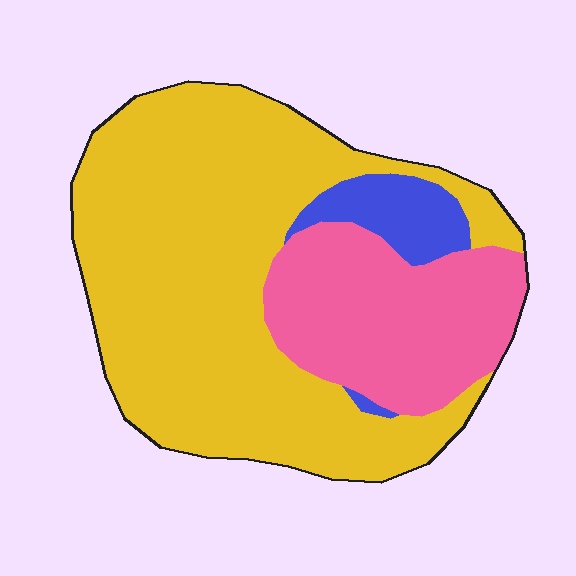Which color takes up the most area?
Yellow, at roughly 65%.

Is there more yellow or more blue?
Yellow.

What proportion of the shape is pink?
Pink covers 26% of the shape.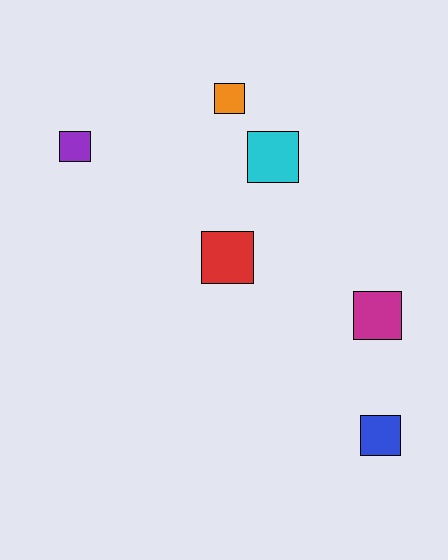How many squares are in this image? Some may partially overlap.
There are 6 squares.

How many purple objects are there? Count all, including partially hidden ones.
There is 1 purple object.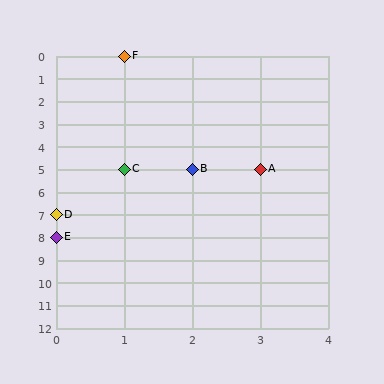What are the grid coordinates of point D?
Point D is at grid coordinates (0, 7).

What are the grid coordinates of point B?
Point B is at grid coordinates (2, 5).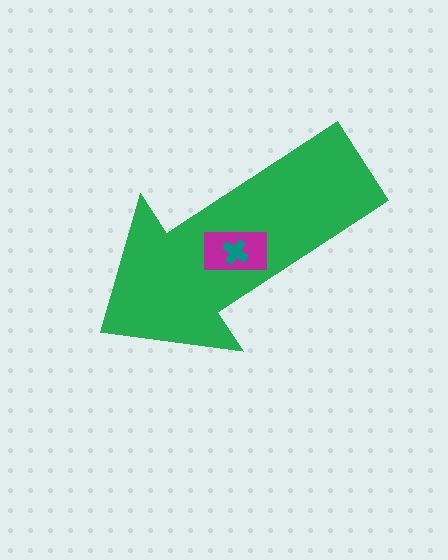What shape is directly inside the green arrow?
The magenta rectangle.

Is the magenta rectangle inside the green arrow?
Yes.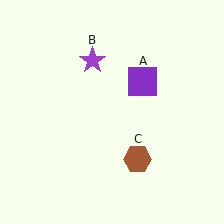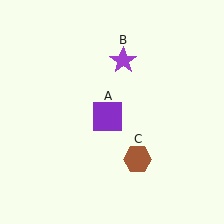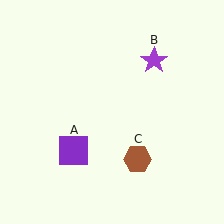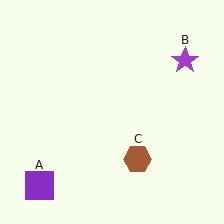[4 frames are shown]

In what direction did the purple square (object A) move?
The purple square (object A) moved down and to the left.